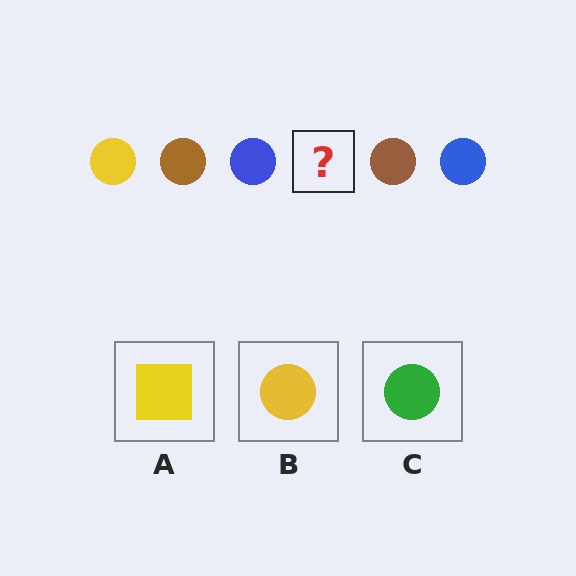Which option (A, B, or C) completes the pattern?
B.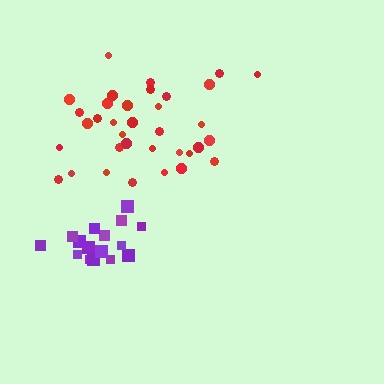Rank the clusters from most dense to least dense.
purple, red.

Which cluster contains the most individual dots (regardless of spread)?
Red (35).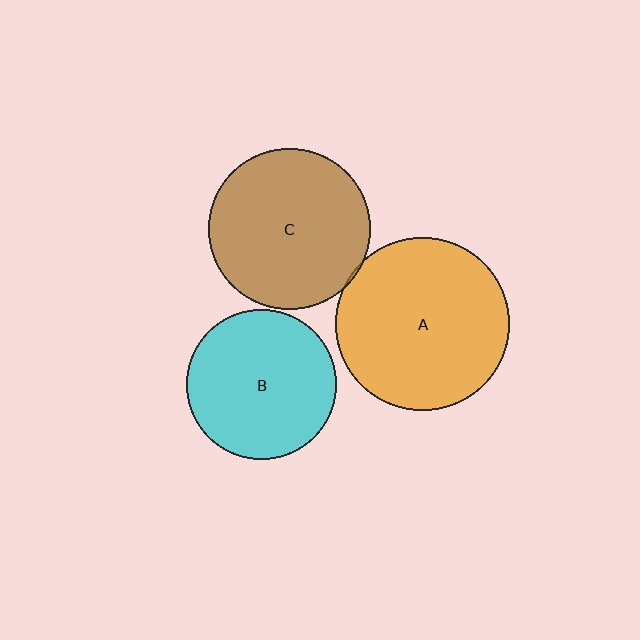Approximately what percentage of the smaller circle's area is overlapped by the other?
Approximately 5%.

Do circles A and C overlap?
Yes.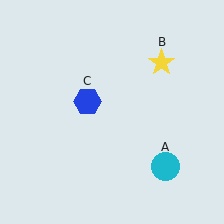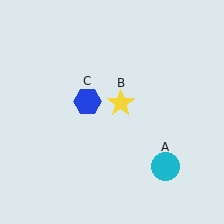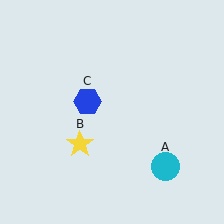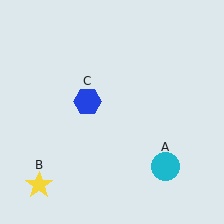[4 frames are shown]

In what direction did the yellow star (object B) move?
The yellow star (object B) moved down and to the left.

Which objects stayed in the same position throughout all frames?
Cyan circle (object A) and blue hexagon (object C) remained stationary.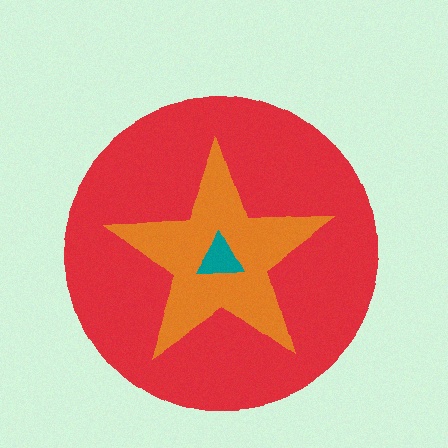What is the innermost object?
The teal triangle.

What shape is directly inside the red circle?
The orange star.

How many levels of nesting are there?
3.